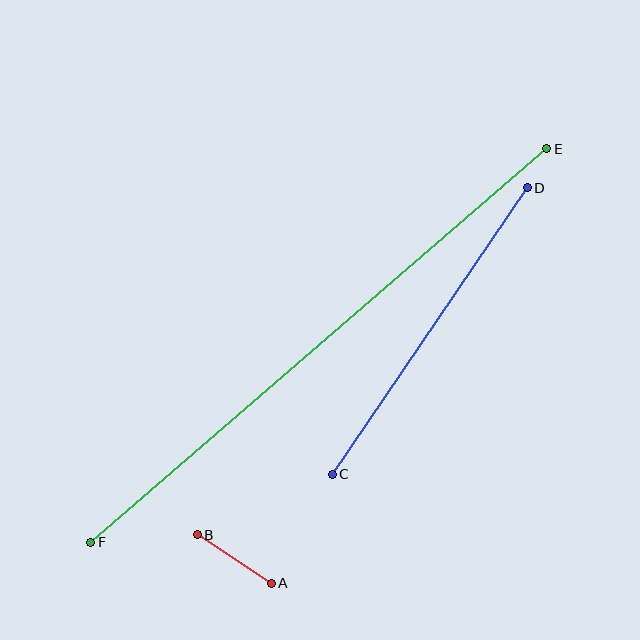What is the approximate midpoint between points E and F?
The midpoint is at approximately (319, 346) pixels.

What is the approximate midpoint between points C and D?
The midpoint is at approximately (430, 331) pixels.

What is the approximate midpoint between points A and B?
The midpoint is at approximately (234, 559) pixels.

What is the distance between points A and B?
The distance is approximately 89 pixels.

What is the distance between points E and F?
The distance is approximately 602 pixels.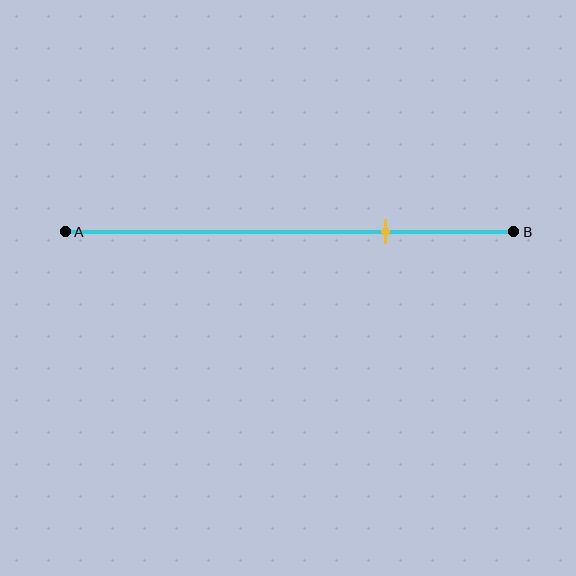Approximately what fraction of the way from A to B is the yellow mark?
The yellow mark is approximately 70% of the way from A to B.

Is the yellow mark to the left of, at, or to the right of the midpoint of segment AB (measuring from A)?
The yellow mark is to the right of the midpoint of segment AB.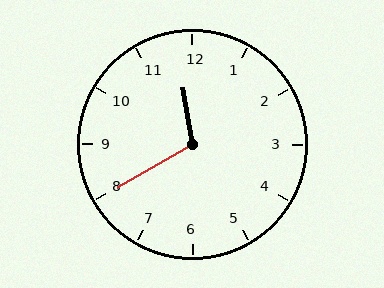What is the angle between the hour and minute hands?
Approximately 110 degrees.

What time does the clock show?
11:40.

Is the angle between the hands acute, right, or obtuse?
It is obtuse.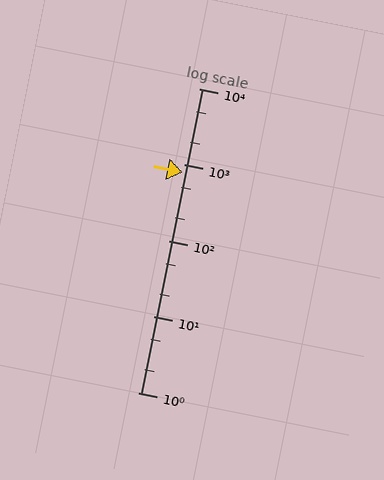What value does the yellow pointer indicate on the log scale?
The pointer indicates approximately 790.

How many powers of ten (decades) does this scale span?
The scale spans 4 decades, from 1 to 10000.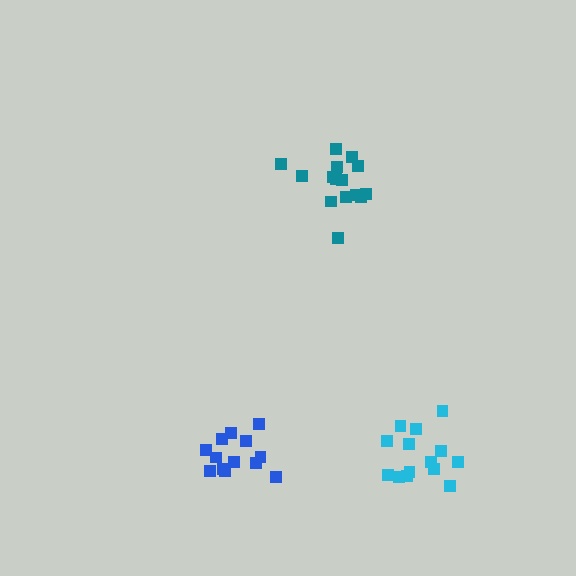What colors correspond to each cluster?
The clusters are colored: teal, cyan, blue.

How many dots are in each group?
Group 1: 15 dots, Group 2: 14 dots, Group 3: 13 dots (42 total).